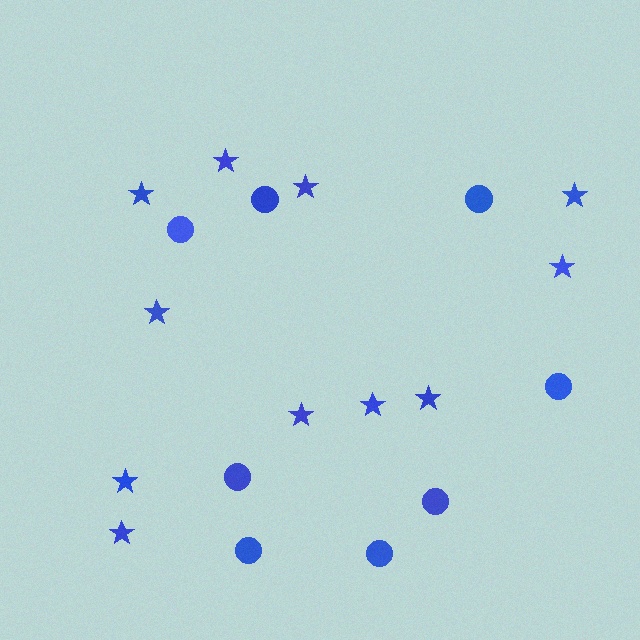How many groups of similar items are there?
There are 2 groups: one group of circles (8) and one group of stars (11).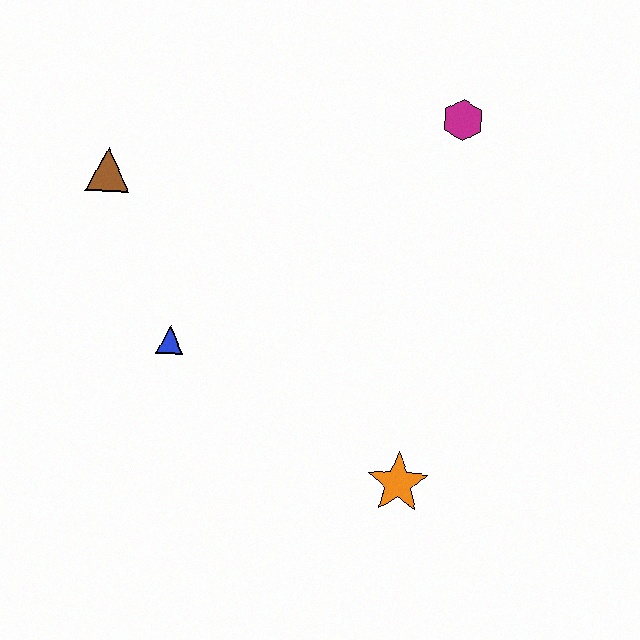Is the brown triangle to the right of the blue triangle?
No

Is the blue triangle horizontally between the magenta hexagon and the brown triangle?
Yes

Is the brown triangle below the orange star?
No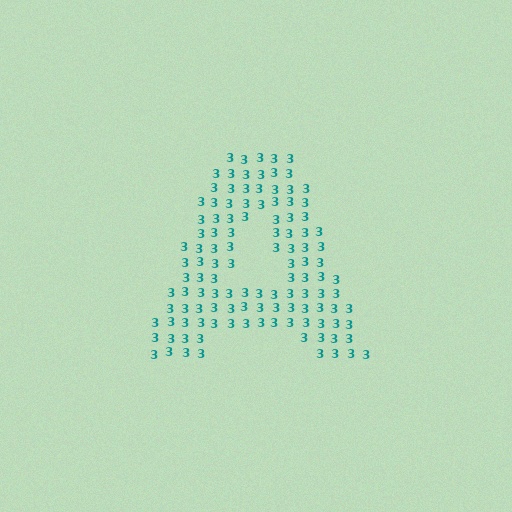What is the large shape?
The large shape is the letter A.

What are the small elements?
The small elements are digit 3's.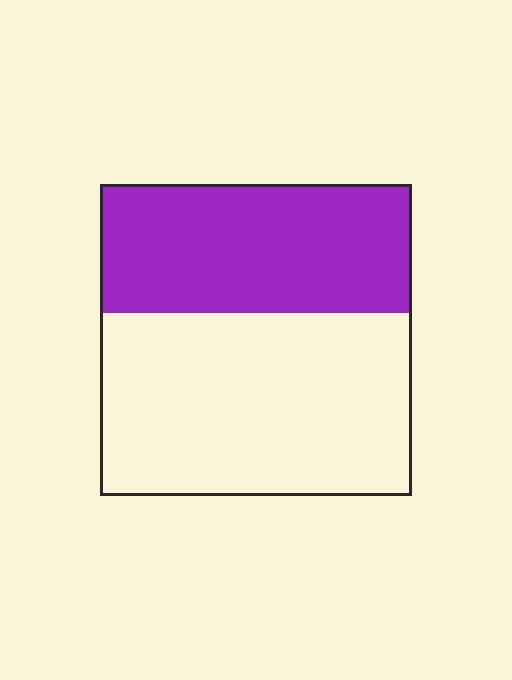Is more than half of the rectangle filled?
No.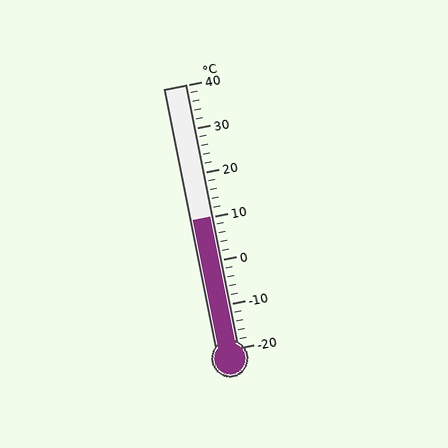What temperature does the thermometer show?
The thermometer shows approximately 10°C.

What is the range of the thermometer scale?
The thermometer scale ranges from -20°C to 40°C.